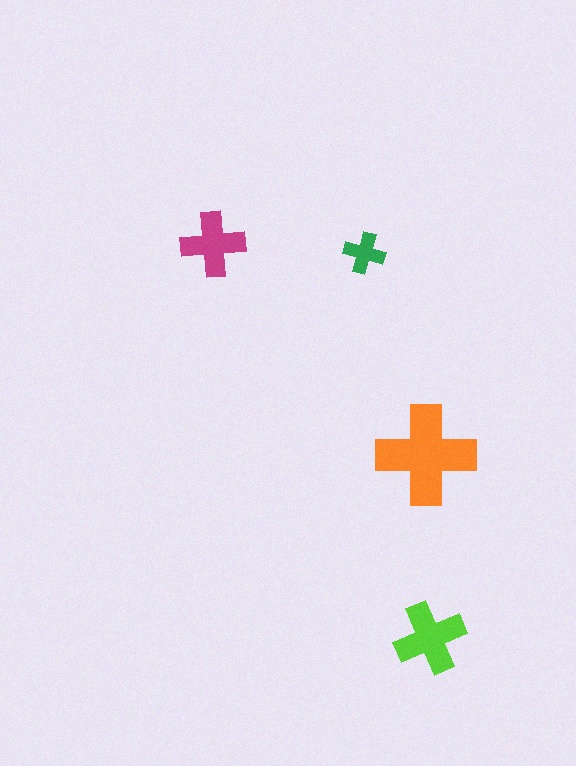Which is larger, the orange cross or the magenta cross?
The orange one.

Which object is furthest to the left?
The magenta cross is leftmost.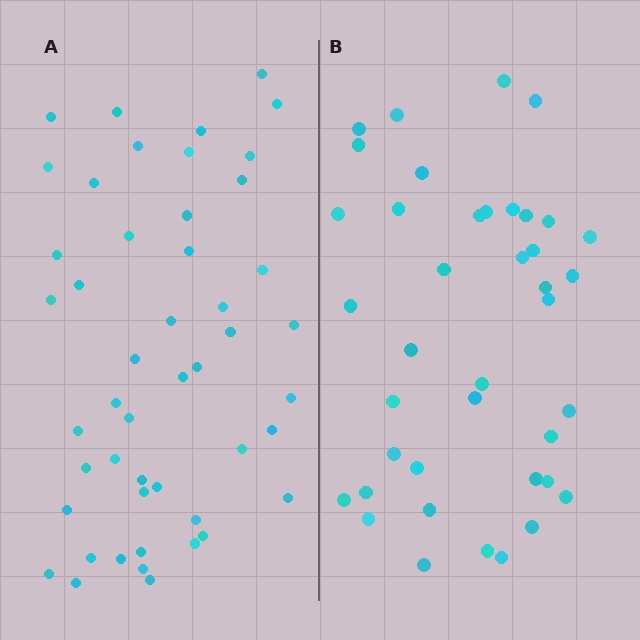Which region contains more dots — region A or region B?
Region A (the left region) has more dots.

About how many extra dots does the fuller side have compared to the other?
Region A has roughly 8 or so more dots than region B.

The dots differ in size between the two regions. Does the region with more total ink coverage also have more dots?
No. Region B has more total ink coverage because its dots are larger, but region A actually contains more individual dots. Total area can be misleading — the number of items is what matters here.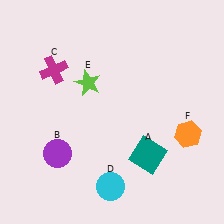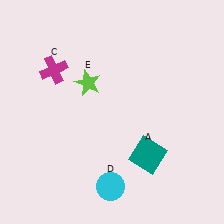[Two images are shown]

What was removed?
The orange hexagon (F), the purple circle (B) were removed in Image 2.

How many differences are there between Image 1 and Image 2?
There are 2 differences between the two images.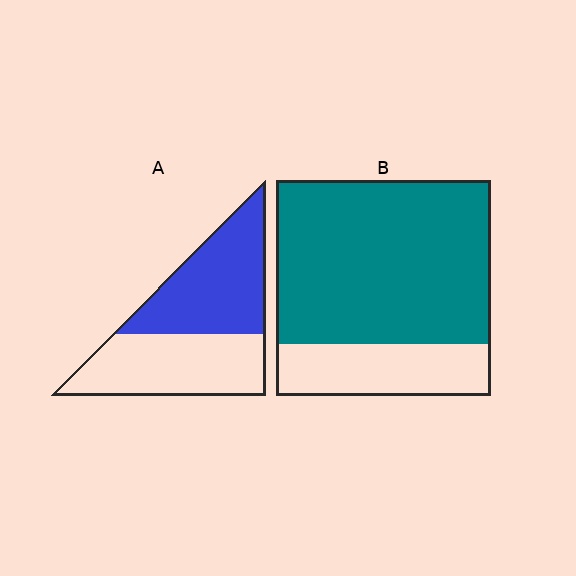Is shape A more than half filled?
Roughly half.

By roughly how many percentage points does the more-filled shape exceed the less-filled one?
By roughly 25 percentage points (B over A).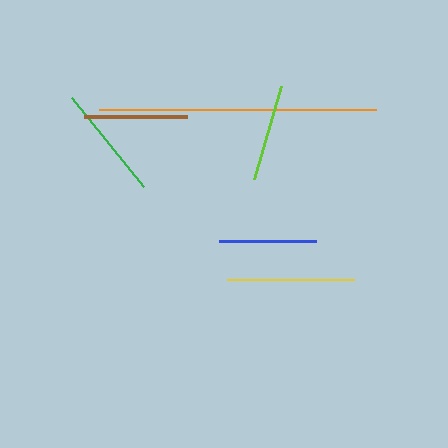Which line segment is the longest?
The orange line is the longest at approximately 277 pixels.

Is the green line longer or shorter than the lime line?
The green line is longer than the lime line.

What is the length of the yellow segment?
The yellow segment is approximately 127 pixels long.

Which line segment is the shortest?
The blue line is the shortest at approximately 97 pixels.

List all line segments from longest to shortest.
From longest to shortest: orange, yellow, green, brown, lime, blue.